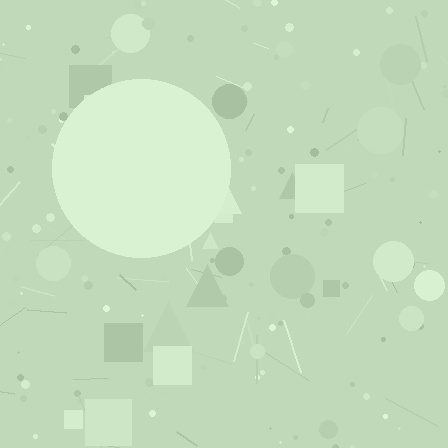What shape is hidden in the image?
A circle is hidden in the image.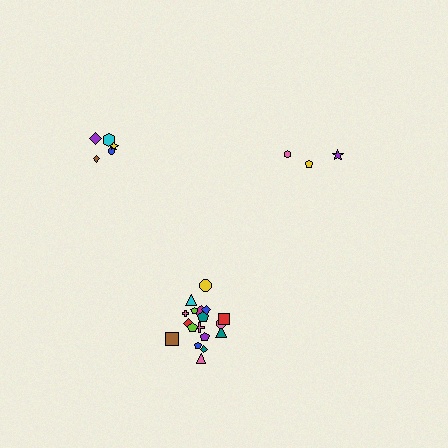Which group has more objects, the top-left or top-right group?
The top-left group.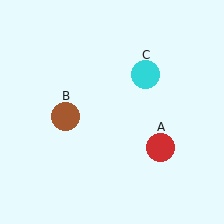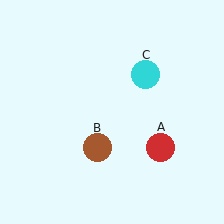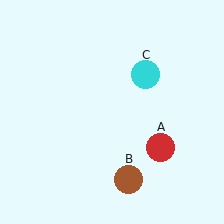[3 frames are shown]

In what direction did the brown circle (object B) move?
The brown circle (object B) moved down and to the right.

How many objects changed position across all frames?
1 object changed position: brown circle (object B).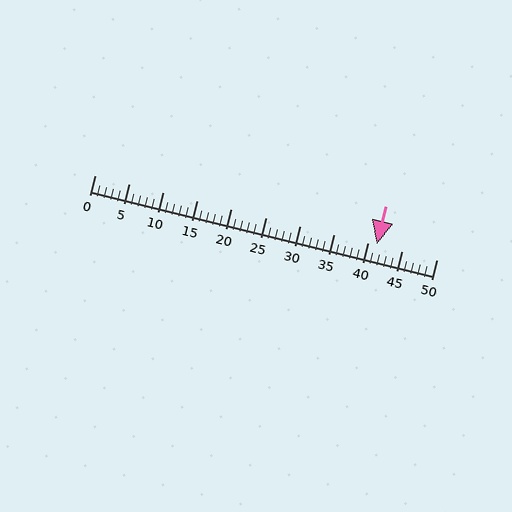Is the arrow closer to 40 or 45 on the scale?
The arrow is closer to 40.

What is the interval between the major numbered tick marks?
The major tick marks are spaced 5 units apart.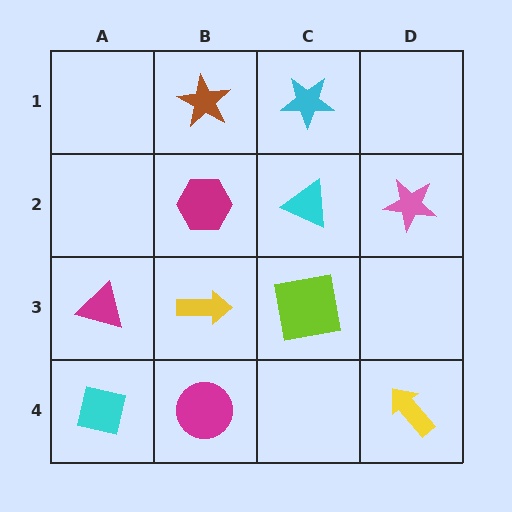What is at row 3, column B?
A yellow arrow.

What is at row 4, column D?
A yellow arrow.